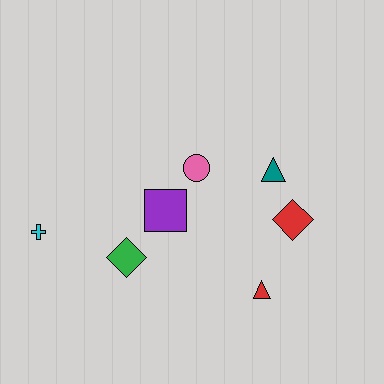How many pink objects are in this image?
There is 1 pink object.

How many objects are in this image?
There are 7 objects.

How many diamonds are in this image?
There are 2 diamonds.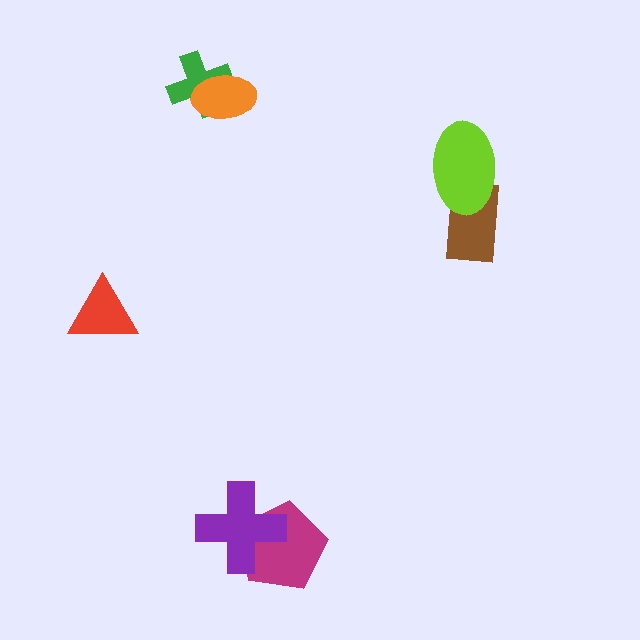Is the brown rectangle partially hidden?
Yes, it is partially covered by another shape.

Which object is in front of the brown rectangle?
The lime ellipse is in front of the brown rectangle.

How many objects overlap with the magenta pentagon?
1 object overlaps with the magenta pentagon.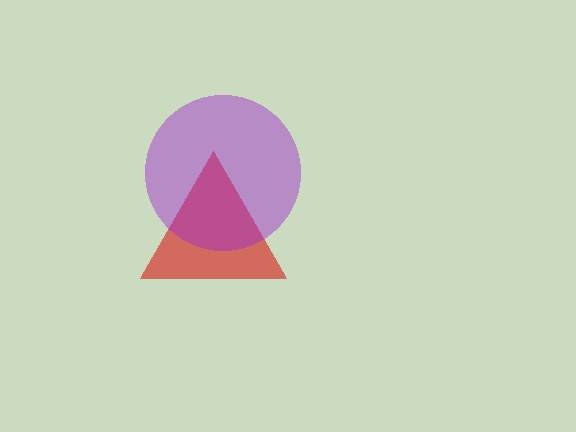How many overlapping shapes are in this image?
There are 2 overlapping shapes in the image.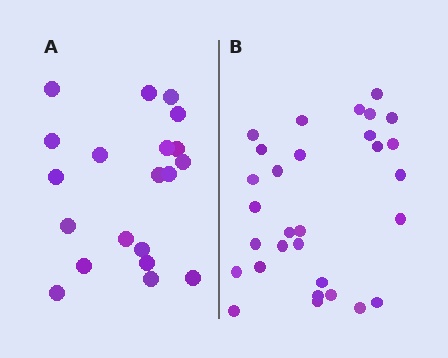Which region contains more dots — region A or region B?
Region B (the right region) has more dots.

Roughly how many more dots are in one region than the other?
Region B has roughly 10 or so more dots than region A.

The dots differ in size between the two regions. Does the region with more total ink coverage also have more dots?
No. Region A has more total ink coverage because its dots are larger, but region B actually contains more individual dots. Total area can be misleading — the number of items is what matters here.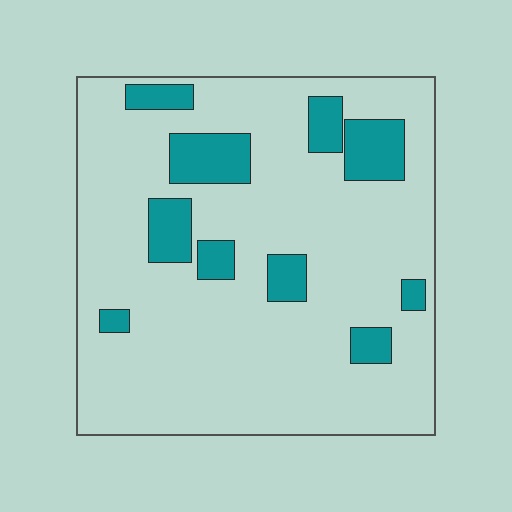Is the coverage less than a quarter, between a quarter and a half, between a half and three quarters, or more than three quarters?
Less than a quarter.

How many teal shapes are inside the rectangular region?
10.